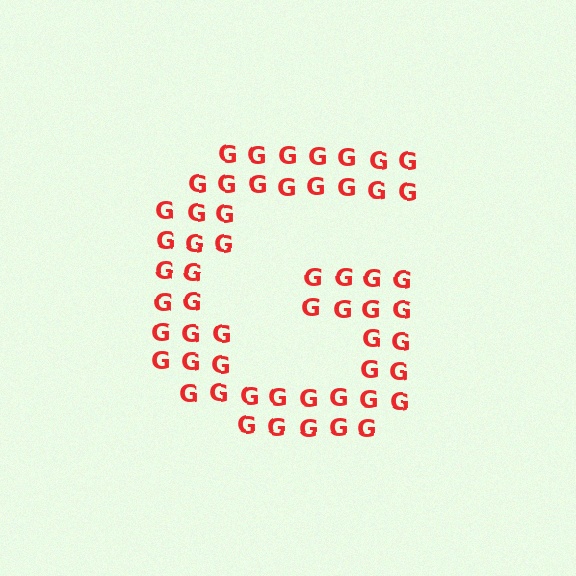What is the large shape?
The large shape is the letter G.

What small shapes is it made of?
It is made of small letter G's.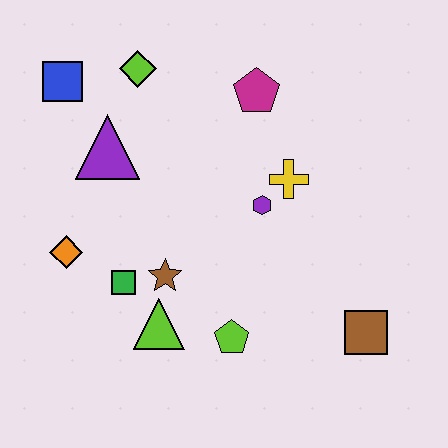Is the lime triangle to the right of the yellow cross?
No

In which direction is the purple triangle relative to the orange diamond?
The purple triangle is above the orange diamond.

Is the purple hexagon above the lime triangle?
Yes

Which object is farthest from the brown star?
The blue square is farthest from the brown star.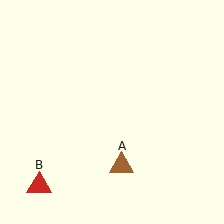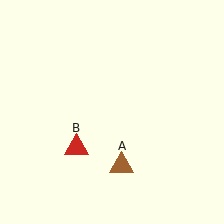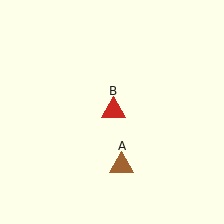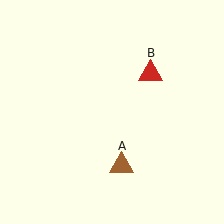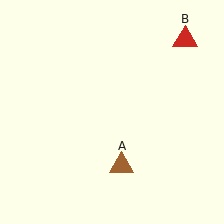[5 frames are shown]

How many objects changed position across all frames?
1 object changed position: red triangle (object B).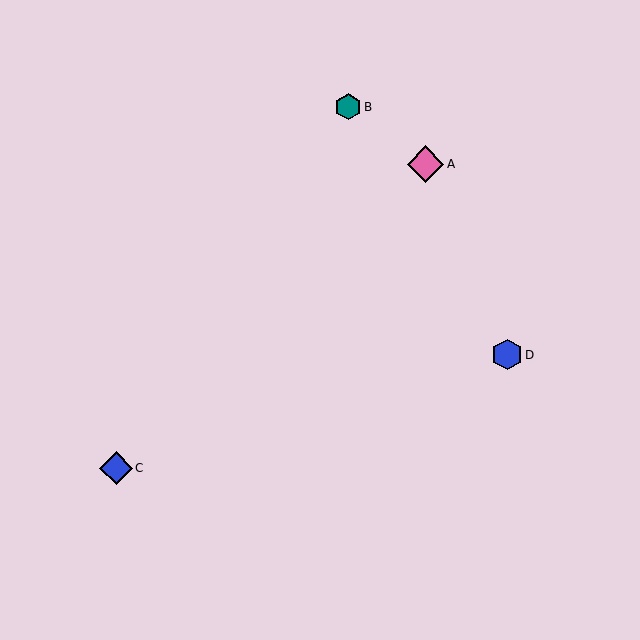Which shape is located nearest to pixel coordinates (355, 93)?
The teal hexagon (labeled B) at (348, 107) is nearest to that location.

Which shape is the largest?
The pink diamond (labeled A) is the largest.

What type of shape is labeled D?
Shape D is a blue hexagon.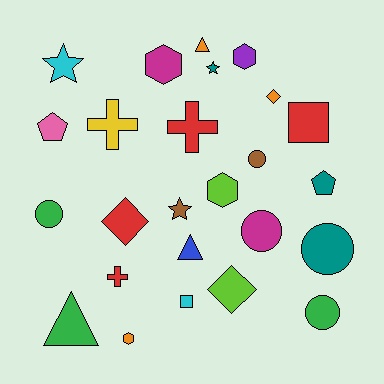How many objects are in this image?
There are 25 objects.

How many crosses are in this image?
There are 3 crosses.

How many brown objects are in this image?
There are 2 brown objects.